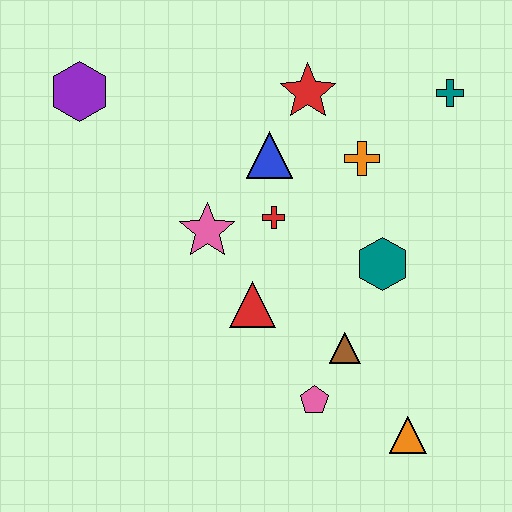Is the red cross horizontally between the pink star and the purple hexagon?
No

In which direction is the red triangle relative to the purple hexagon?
The red triangle is below the purple hexagon.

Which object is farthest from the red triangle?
The teal cross is farthest from the red triangle.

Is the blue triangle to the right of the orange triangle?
No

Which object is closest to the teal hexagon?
The brown triangle is closest to the teal hexagon.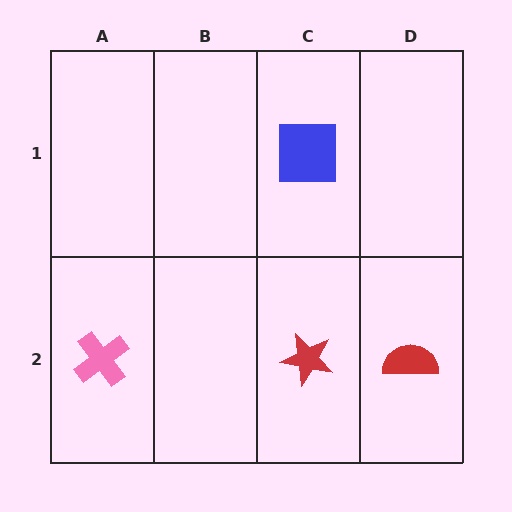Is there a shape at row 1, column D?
No, that cell is empty.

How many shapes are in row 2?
3 shapes.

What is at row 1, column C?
A blue square.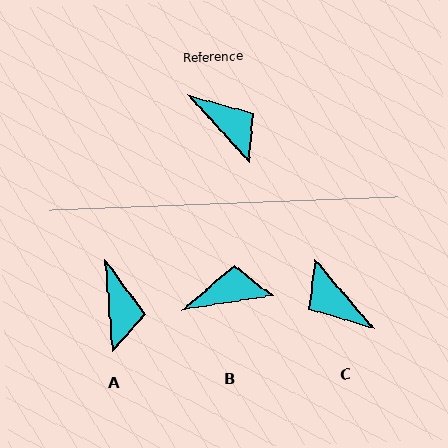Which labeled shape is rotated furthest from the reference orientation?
C, about 178 degrees away.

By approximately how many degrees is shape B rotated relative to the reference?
Approximately 57 degrees counter-clockwise.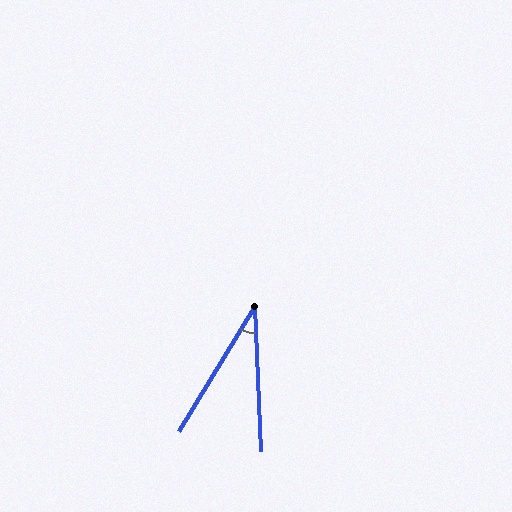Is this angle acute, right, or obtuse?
It is acute.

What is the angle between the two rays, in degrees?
Approximately 34 degrees.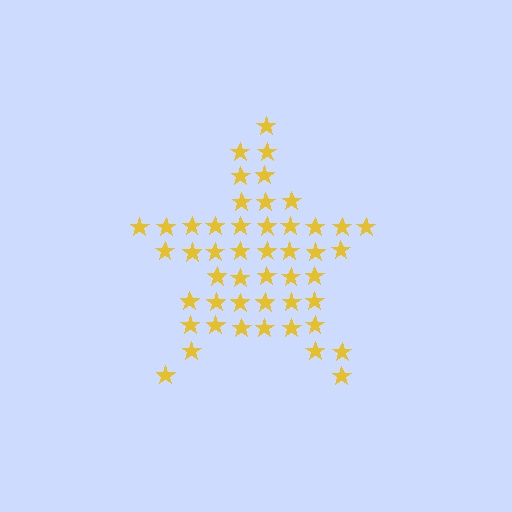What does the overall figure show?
The overall figure shows a star.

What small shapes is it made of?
It is made of small stars.